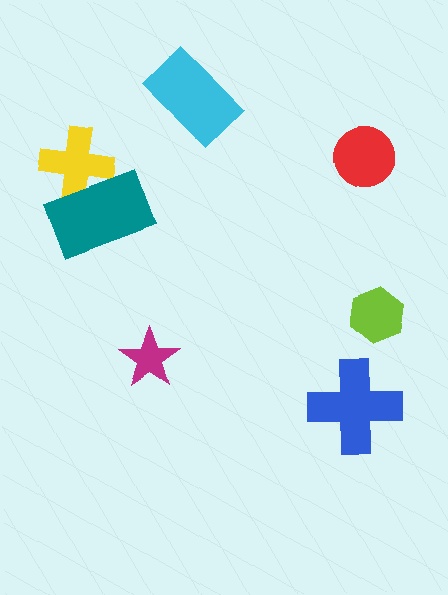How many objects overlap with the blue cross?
0 objects overlap with the blue cross.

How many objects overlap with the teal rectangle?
1 object overlaps with the teal rectangle.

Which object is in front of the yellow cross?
The teal rectangle is in front of the yellow cross.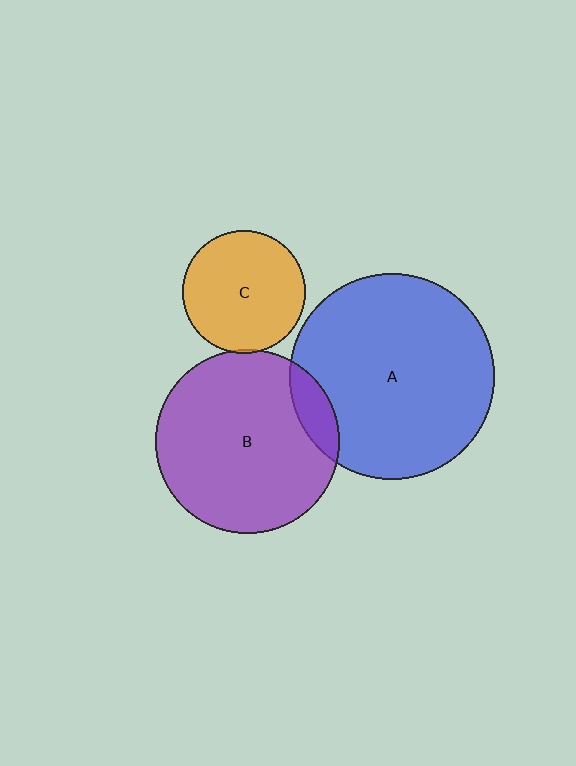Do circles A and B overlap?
Yes.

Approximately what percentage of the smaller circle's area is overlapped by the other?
Approximately 10%.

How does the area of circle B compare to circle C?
Approximately 2.2 times.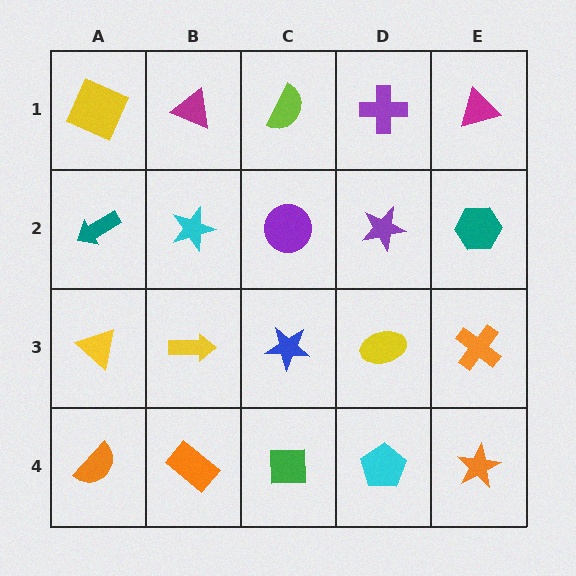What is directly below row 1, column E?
A teal hexagon.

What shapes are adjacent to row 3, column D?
A purple star (row 2, column D), a cyan pentagon (row 4, column D), a blue star (row 3, column C), an orange cross (row 3, column E).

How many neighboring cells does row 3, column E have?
3.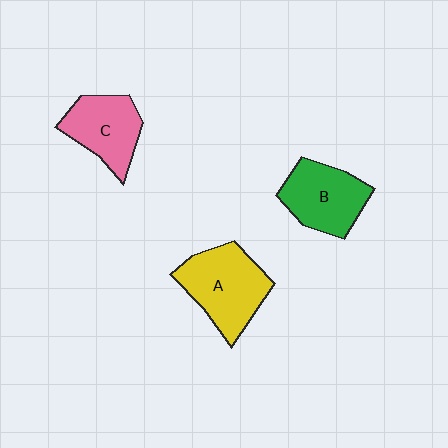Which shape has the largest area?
Shape A (yellow).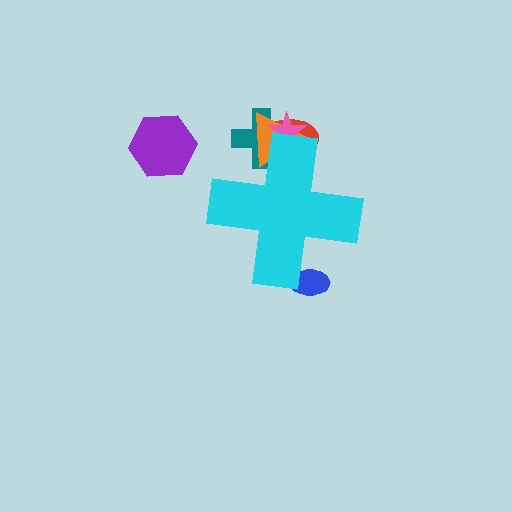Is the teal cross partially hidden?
Yes, the teal cross is partially hidden behind the cyan cross.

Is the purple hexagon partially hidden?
No, the purple hexagon is fully visible.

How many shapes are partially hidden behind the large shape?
5 shapes are partially hidden.